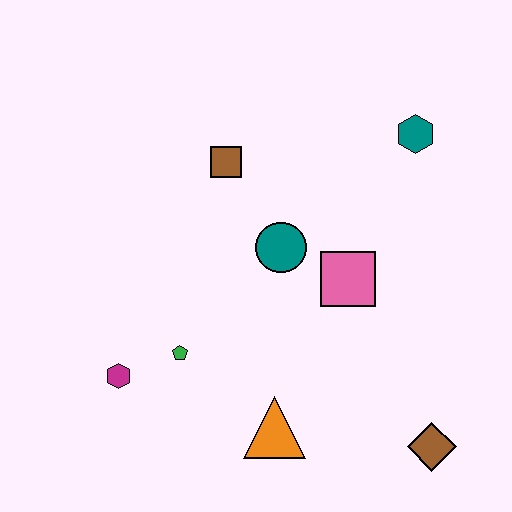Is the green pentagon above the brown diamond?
Yes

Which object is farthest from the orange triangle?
The teal hexagon is farthest from the orange triangle.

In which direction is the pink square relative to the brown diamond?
The pink square is above the brown diamond.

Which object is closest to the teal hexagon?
The pink square is closest to the teal hexagon.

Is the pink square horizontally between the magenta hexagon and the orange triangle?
No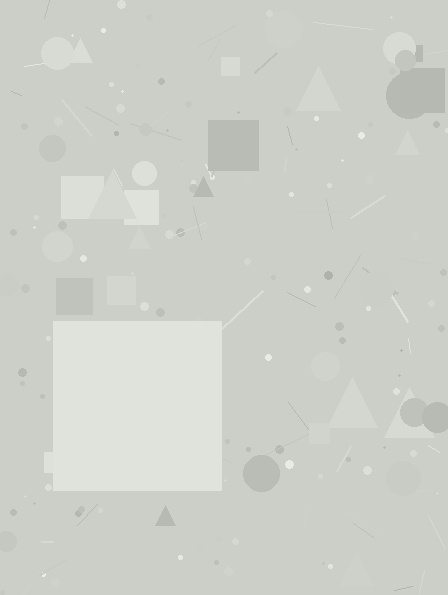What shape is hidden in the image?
A square is hidden in the image.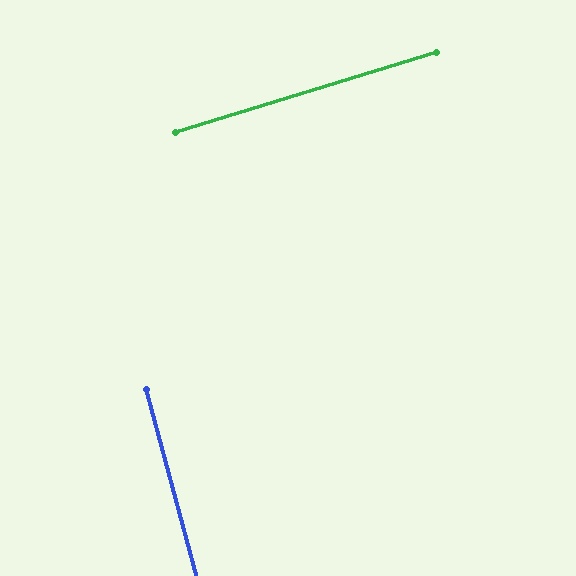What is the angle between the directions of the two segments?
Approximately 88 degrees.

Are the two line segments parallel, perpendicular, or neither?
Perpendicular — they meet at approximately 88°.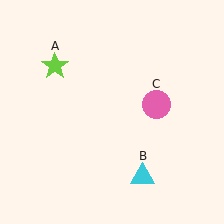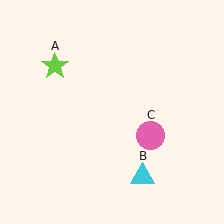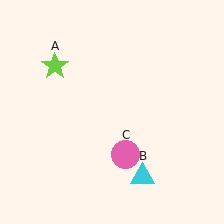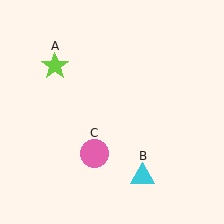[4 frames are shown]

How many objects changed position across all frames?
1 object changed position: pink circle (object C).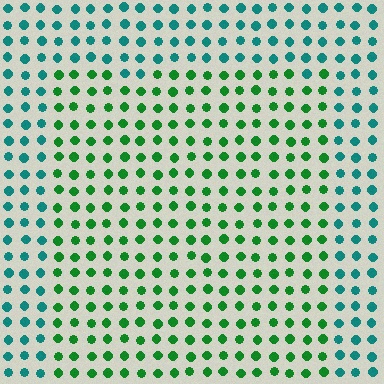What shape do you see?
I see a rectangle.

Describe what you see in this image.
The image is filled with small teal elements in a uniform arrangement. A rectangle-shaped region is visible where the elements are tinted to a slightly different hue, forming a subtle color boundary.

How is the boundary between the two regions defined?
The boundary is defined purely by a slight shift in hue (about 45 degrees). Spacing, size, and orientation are identical on both sides.